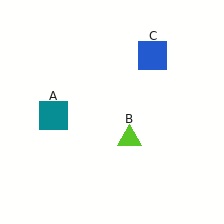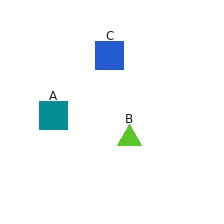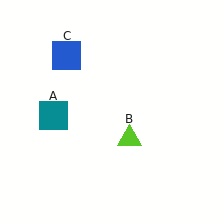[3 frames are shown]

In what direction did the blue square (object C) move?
The blue square (object C) moved left.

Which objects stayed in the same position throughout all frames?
Teal square (object A) and lime triangle (object B) remained stationary.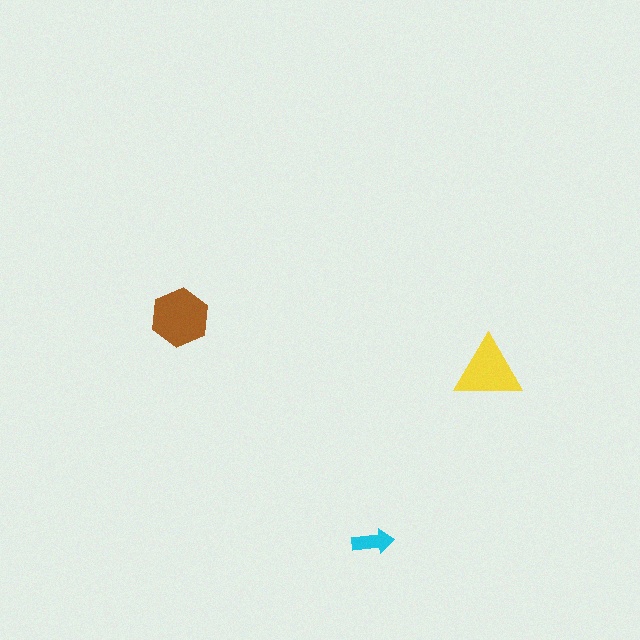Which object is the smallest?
The cyan arrow.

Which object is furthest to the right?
The yellow triangle is rightmost.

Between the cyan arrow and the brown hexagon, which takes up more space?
The brown hexagon.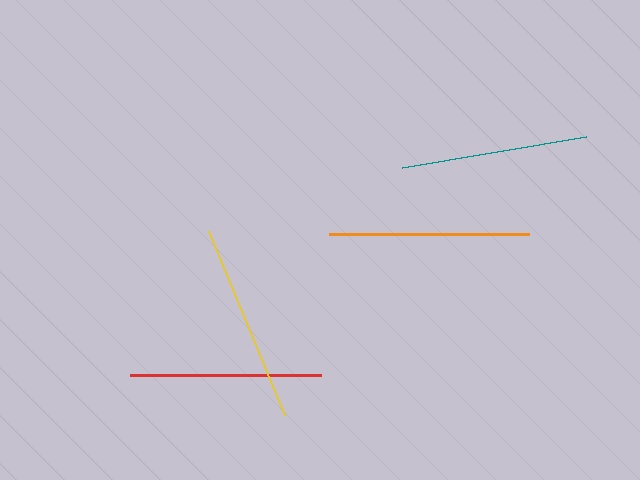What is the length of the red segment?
The red segment is approximately 190 pixels long.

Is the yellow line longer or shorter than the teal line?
The yellow line is longer than the teal line.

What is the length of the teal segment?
The teal segment is approximately 186 pixels long.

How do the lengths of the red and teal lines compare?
The red and teal lines are approximately the same length.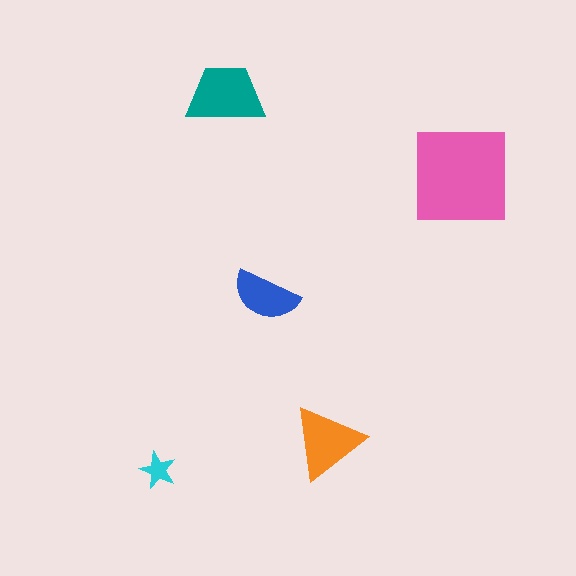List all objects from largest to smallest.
The pink square, the teal trapezoid, the orange triangle, the blue semicircle, the cyan star.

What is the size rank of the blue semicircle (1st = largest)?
4th.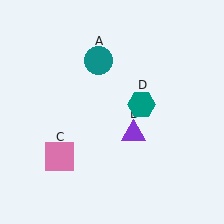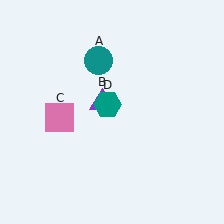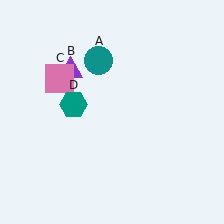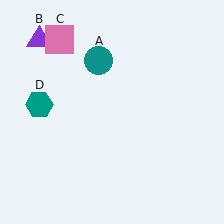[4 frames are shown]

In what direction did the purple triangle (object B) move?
The purple triangle (object B) moved up and to the left.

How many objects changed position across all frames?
3 objects changed position: purple triangle (object B), pink square (object C), teal hexagon (object D).